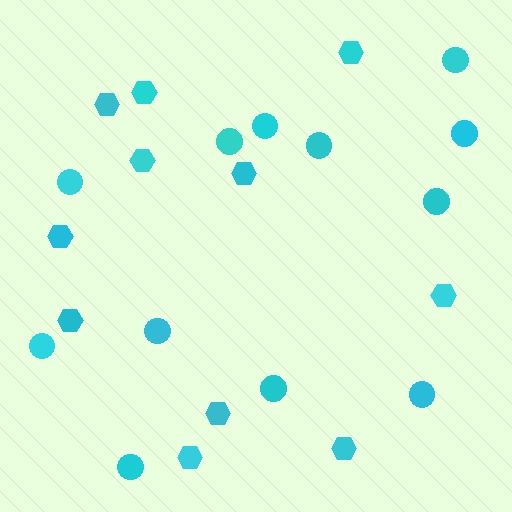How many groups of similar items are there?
There are 2 groups: one group of hexagons (11) and one group of circles (12).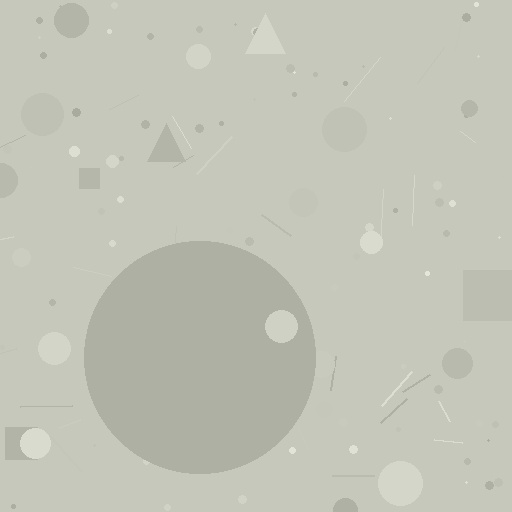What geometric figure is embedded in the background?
A circle is embedded in the background.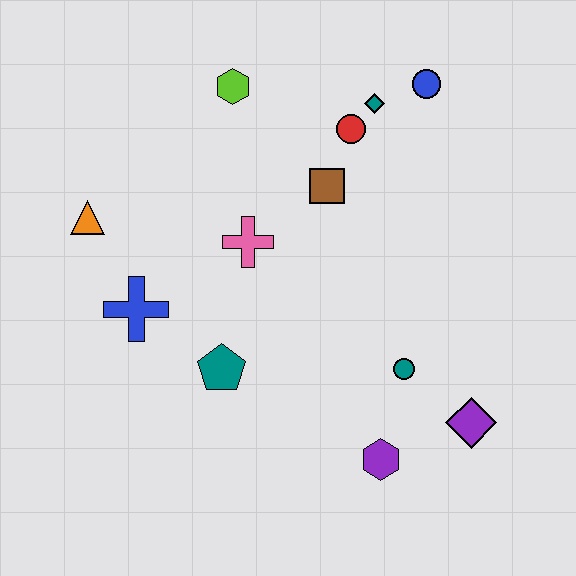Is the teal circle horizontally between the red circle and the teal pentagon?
No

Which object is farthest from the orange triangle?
The purple diamond is farthest from the orange triangle.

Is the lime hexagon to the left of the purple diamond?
Yes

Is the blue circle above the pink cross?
Yes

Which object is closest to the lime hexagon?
The red circle is closest to the lime hexagon.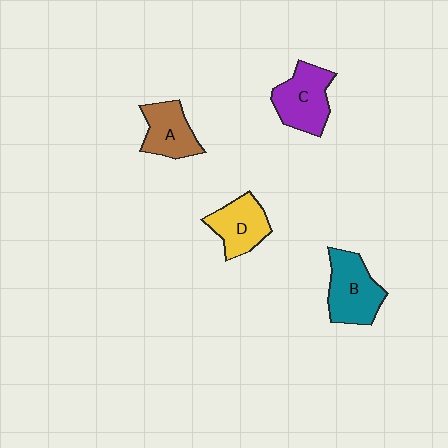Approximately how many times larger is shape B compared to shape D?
Approximately 1.2 times.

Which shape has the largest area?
Shape B (teal).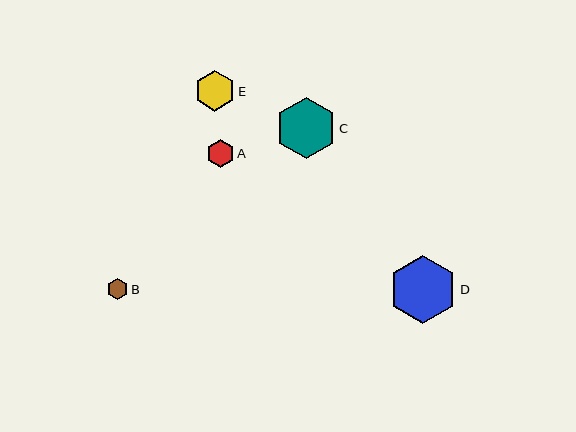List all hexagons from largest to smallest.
From largest to smallest: D, C, E, A, B.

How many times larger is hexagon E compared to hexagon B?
Hexagon E is approximately 1.9 times the size of hexagon B.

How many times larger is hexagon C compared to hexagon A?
Hexagon C is approximately 2.2 times the size of hexagon A.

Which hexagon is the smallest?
Hexagon B is the smallest with a size of approximately 21 pixels.